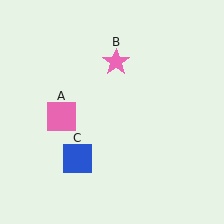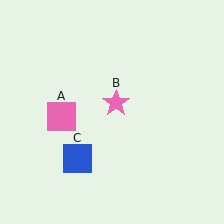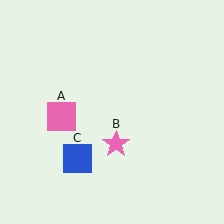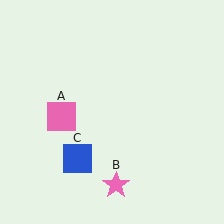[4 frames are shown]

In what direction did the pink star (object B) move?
The pink star (object B) moved down.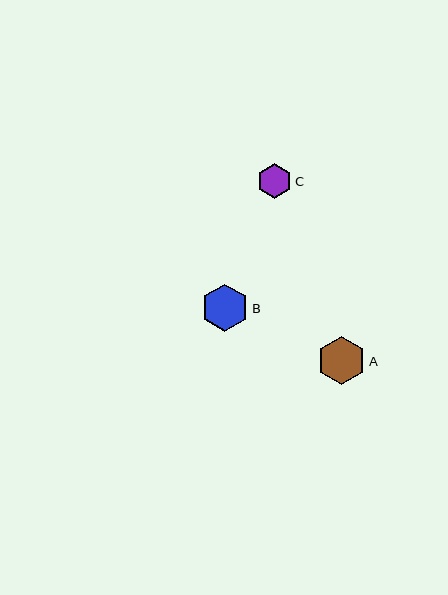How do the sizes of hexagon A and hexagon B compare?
Hexagon A and hexagon B are approximately the same size.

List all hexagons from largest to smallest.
From largest to smallest: A, B, C.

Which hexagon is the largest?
Hexagon A is the largest with a size of approximately 48 pixels.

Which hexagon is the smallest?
Hexagon C is the smallest with a size of approximately 35 pixels.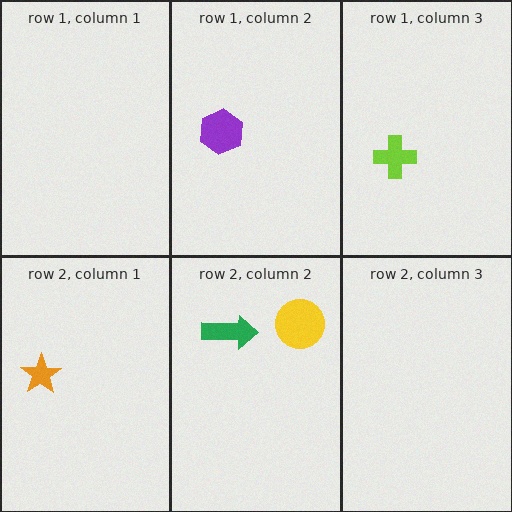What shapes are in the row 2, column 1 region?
The orange star.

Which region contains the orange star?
The row 2, column 1 region.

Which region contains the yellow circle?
The row 2, column 2 region.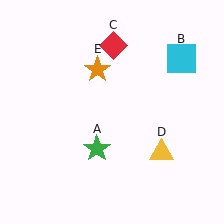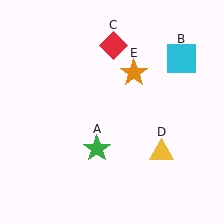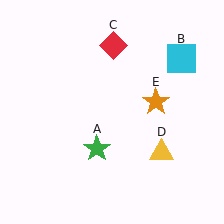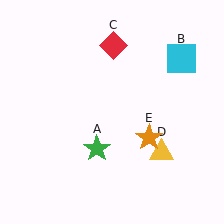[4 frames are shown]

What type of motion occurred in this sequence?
The orange star (object E) rotated clockwise around the center of the scene.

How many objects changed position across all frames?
1 object changed position: orange star (object E).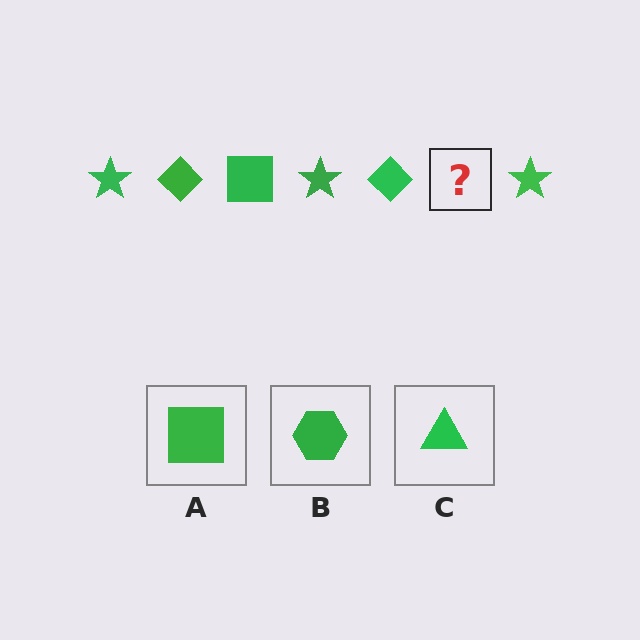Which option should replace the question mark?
Option A.